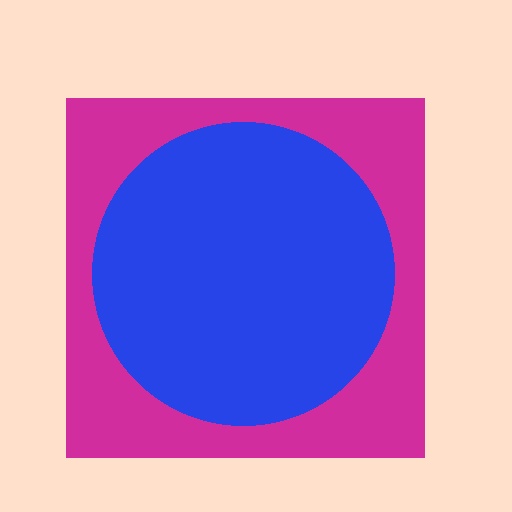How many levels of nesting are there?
2.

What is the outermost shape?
The magenta square.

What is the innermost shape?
The blue circle.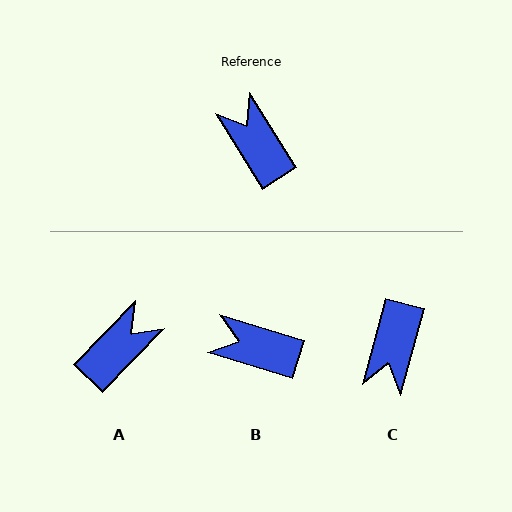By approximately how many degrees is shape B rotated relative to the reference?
Approximately 41 degrees counter-clockwise.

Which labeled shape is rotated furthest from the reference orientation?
C, about 133 degrees away.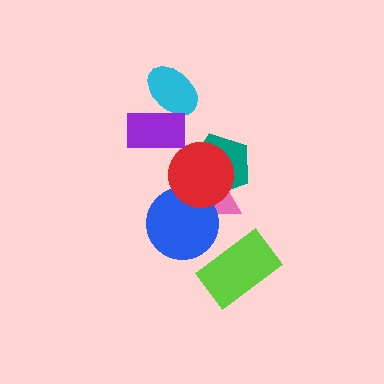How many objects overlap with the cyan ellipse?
1 object overlaps with the cyan ellipse.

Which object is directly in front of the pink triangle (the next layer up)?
The blue circle is directly in front of the pink triangle.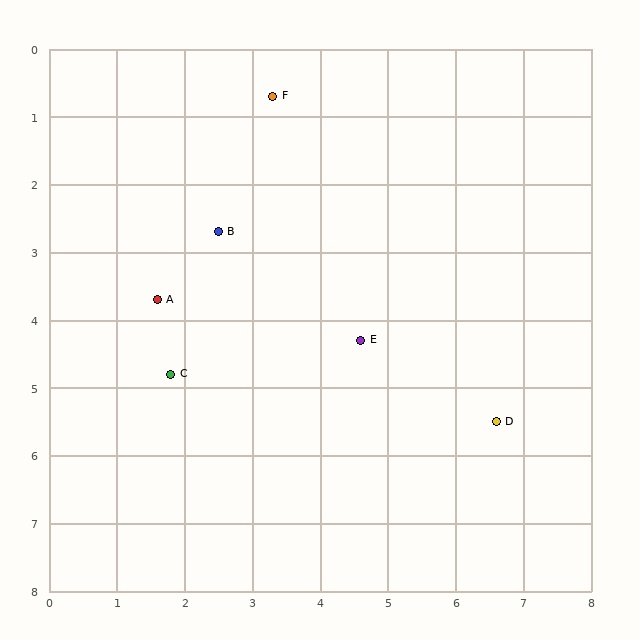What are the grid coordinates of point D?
Point D is at approximately (6.6, 5.5).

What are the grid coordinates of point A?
Point A is at approximately (1.6, 3.7).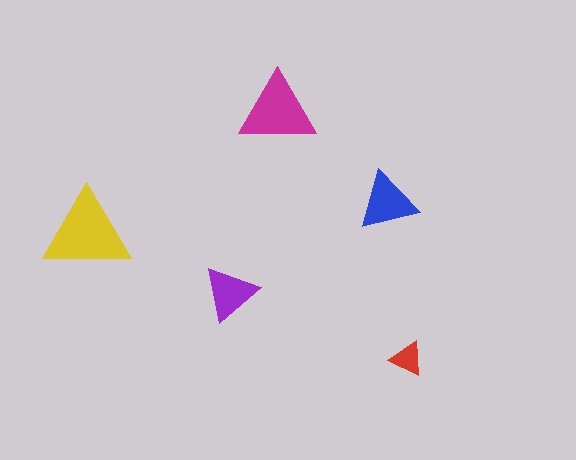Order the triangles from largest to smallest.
the yellow one, the magenta one, the blue one, the purple one, the red one.